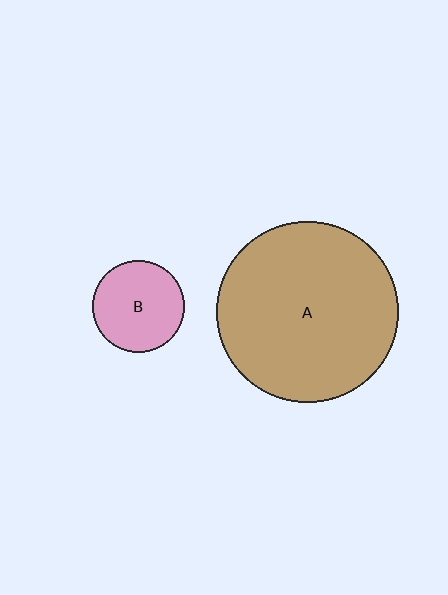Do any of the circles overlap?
No, none of the circles overlap.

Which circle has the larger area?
Circle A (brown).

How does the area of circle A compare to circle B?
Approximately 3.9 times.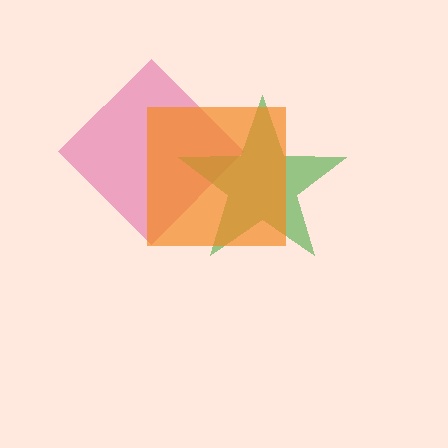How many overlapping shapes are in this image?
There are 3 overlapping shapes in the image.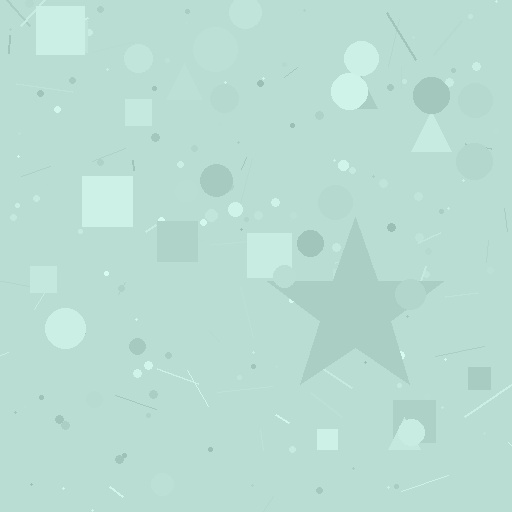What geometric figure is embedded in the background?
A star is embedded in the background.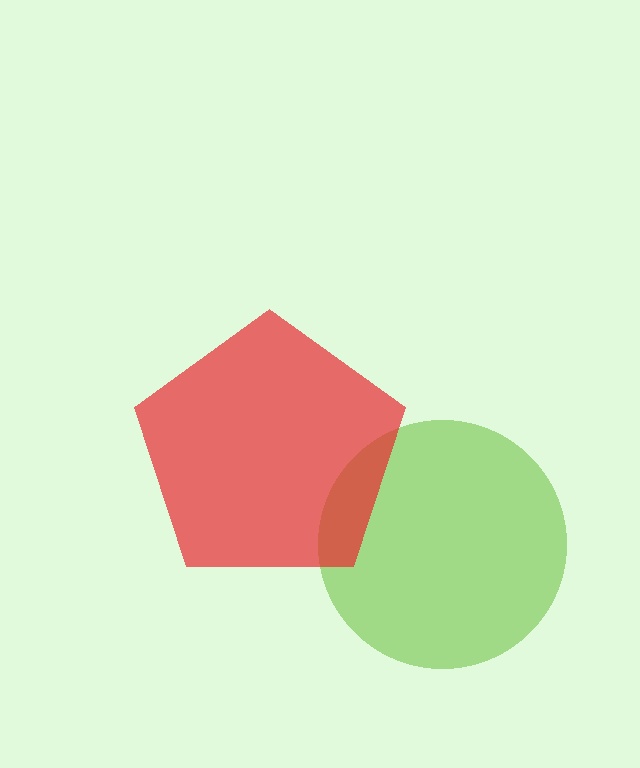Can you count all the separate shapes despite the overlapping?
Yes, there are 2 separate shapes.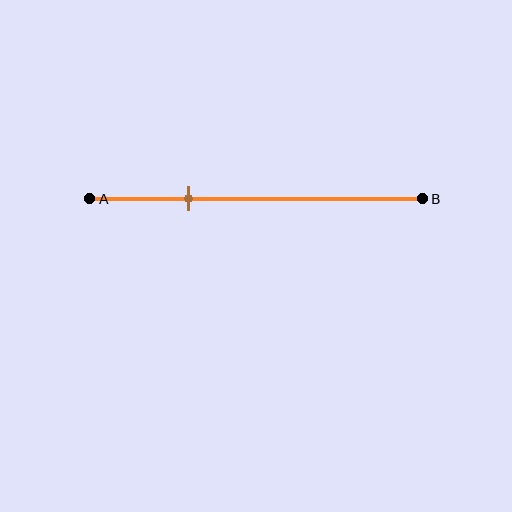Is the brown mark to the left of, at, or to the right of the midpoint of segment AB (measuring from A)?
The brown mark is to the left of the midpoint of segment AB.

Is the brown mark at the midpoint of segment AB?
No, the mark is at about 30% from A, not at the 50% midpoint.